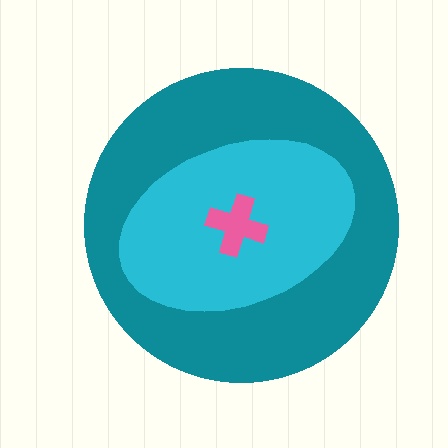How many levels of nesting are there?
3.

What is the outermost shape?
The teal circle.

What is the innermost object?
The pink cross.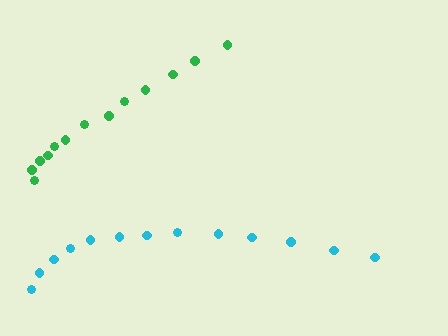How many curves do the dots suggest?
There are 2 distinct paths.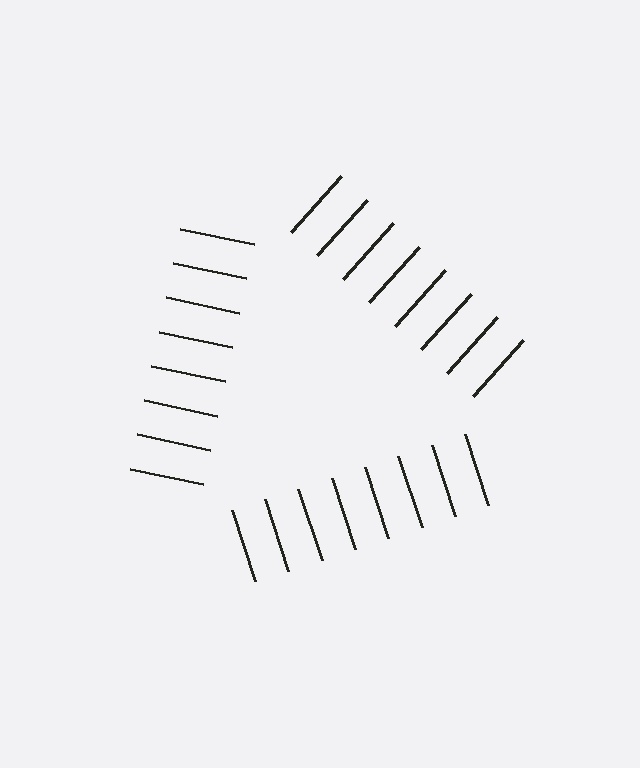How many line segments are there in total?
24 — 8 along each of the 3 edges.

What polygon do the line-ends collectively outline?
An illusory triangle — the line segments terminate on its edges but no continuous stroke is drawn.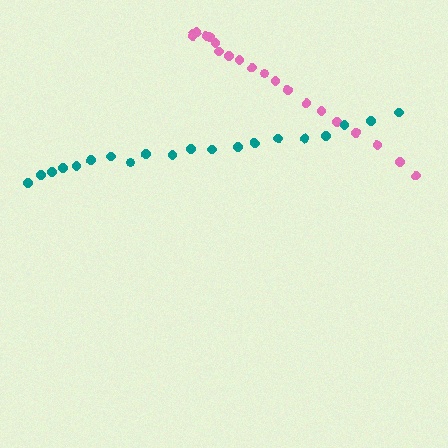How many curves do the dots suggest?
There are 2 distinct paths.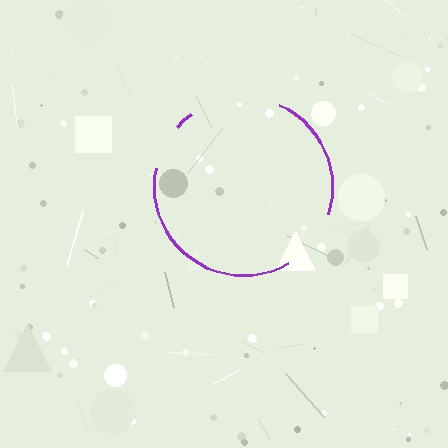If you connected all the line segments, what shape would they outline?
They would outline a circle.